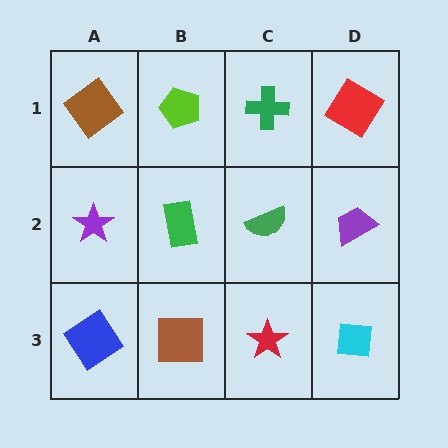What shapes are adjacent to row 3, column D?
A purple trapezoid (row 2, column D), a red star (row 3, column C).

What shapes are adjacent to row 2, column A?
A brown diamond (row 1, column A), a blue diamond (row 3, column A), a green rectangle (row 2, column B).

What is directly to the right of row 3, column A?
A brown square.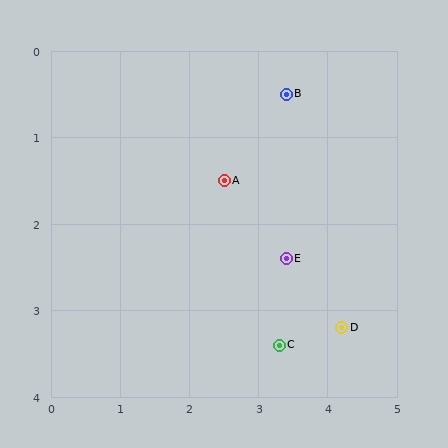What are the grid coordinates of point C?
Point C is at approximately (3.3, 3.4).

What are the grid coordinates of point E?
Point E is at approximately (3.4, 2.4).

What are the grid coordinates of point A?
Point A is at approximately (2.5, 1.5).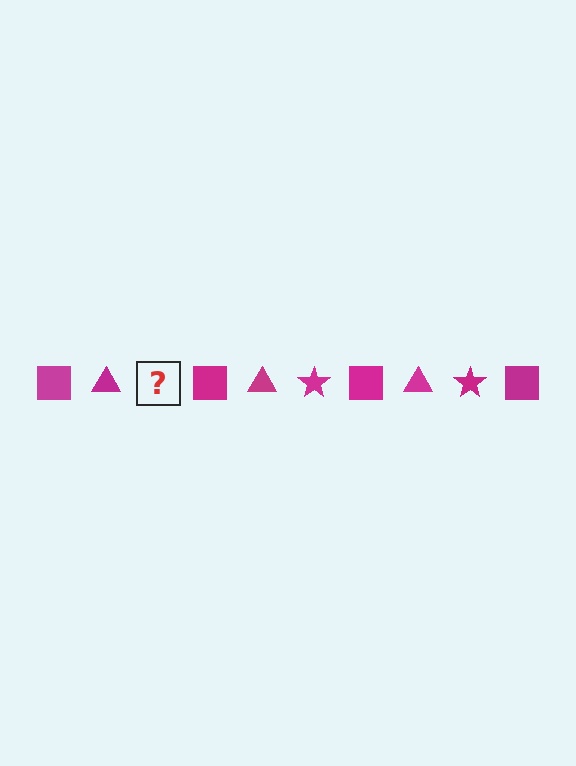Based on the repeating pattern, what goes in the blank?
The blank should be a magenta star.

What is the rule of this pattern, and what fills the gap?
The rule is that the pattern cycles through square, triangle, star shapes in magenta. The gap should be filled with a magenta star.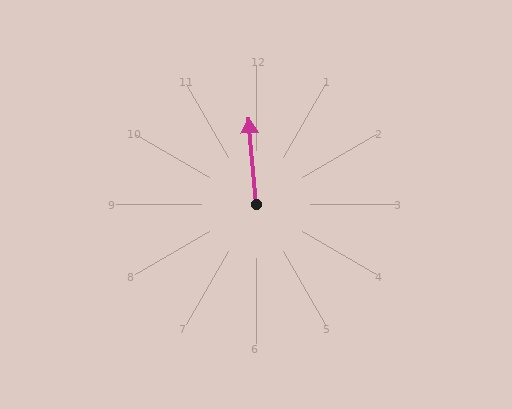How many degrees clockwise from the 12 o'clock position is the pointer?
Approximately 355 degrees.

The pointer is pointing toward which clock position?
Roughly 12 o'clock.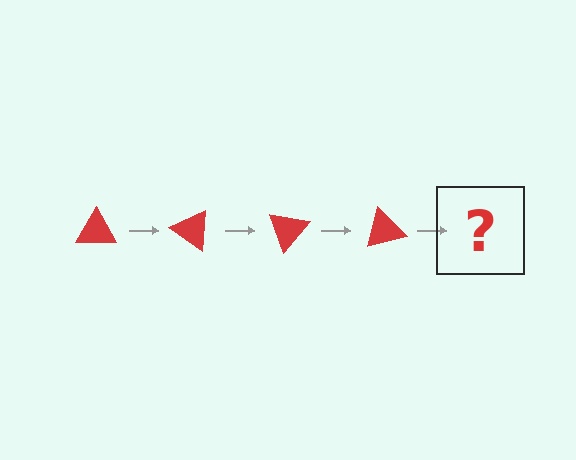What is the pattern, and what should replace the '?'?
The pattern is that the triangle rotates 35 degrees each step. The '?' should be a red triangle rotated 140 degrees.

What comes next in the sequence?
The next element should be a red triangle rotated 140 degrees.